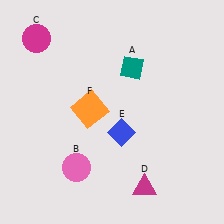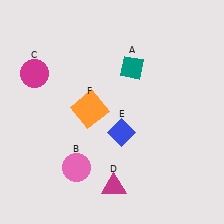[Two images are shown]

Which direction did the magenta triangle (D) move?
The magenta triangle (D) moved left.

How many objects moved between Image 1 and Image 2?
2 objects moved between the two images.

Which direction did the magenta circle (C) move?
The magenta circle (C) moved down.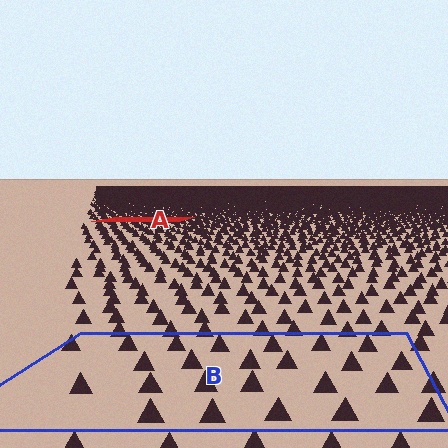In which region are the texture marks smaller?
The texture marks are smaller in region A, because it is farther away.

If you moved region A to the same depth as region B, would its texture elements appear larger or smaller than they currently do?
They would appear larger. At a closer depth, the same texture elements are projected at a bigger on-screen size.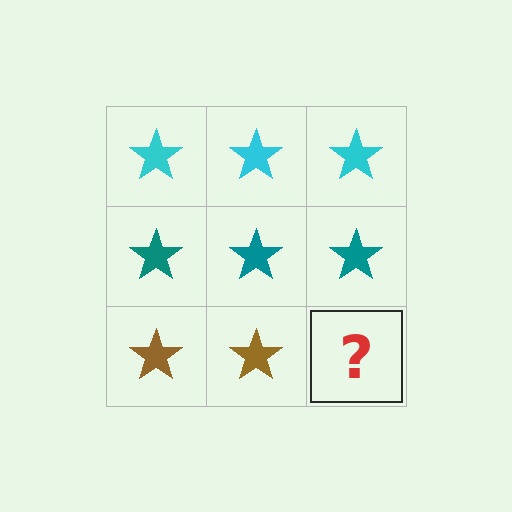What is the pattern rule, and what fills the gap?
The rule is that each row has a consistent color. The gap should be filled with a brown star.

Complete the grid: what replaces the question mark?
The question mark should be replaced with a brown star.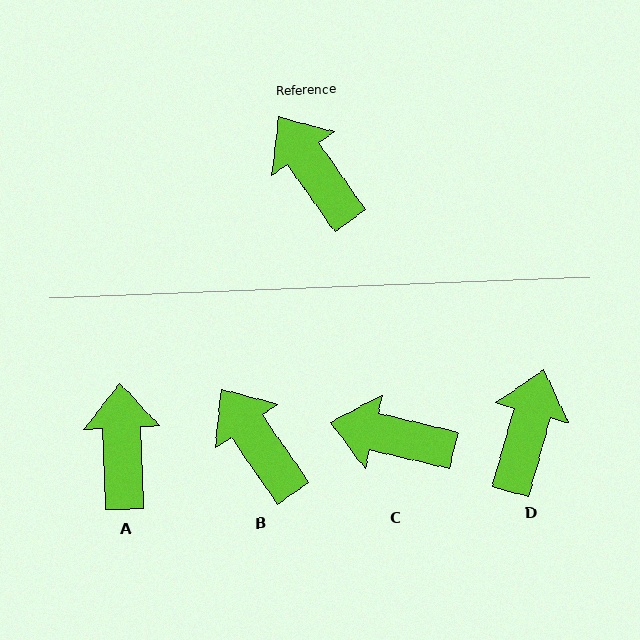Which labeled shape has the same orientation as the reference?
B.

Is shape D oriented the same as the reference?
No, it is off by about 50 degrees.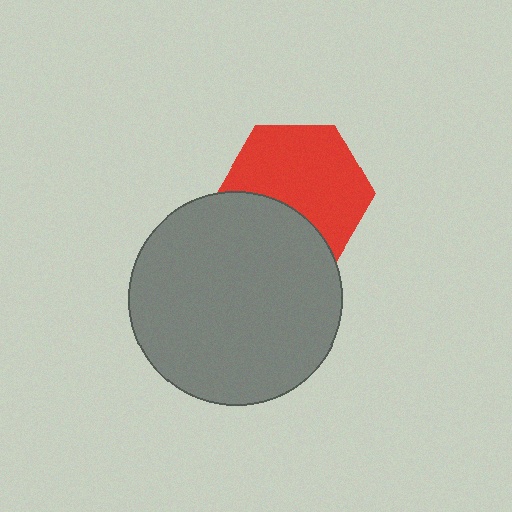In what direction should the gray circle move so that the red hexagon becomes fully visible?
The gray circle should move down. That is the shortest direction to clear the overlap and leave the red hexagon fully visible.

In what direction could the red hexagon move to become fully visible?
The red hexagon could move up. That would shift it out from behind the gray circle entirely.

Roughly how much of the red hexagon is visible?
Most of it is visible (roughly 67%).